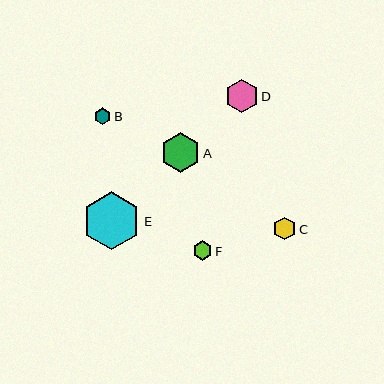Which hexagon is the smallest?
Hexagon B is the smallest with a size of approximately 17 pixels.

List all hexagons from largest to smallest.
From largest to smallest: E, A, D, C, F, B.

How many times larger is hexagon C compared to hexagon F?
Hexagon C is approximately 1.2 times the size of hexagon F.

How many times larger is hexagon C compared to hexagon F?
Hexagon C is approximately 1.2 times the size of hexagon F.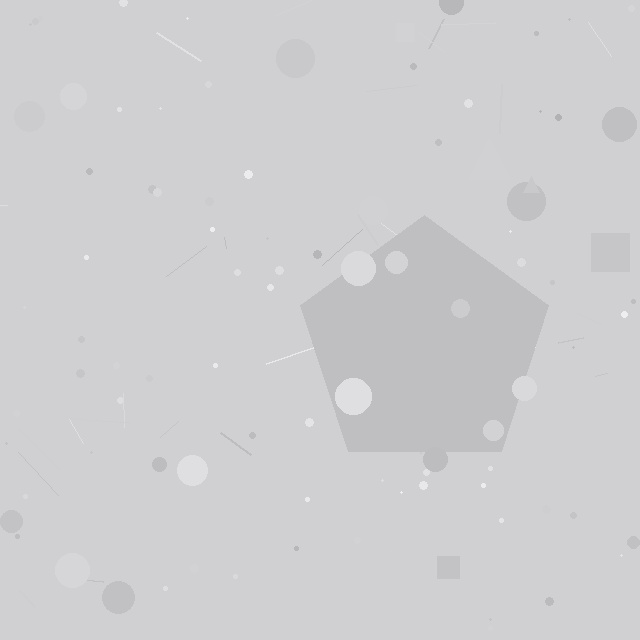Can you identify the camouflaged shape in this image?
The camouflaged shape is a pentagon.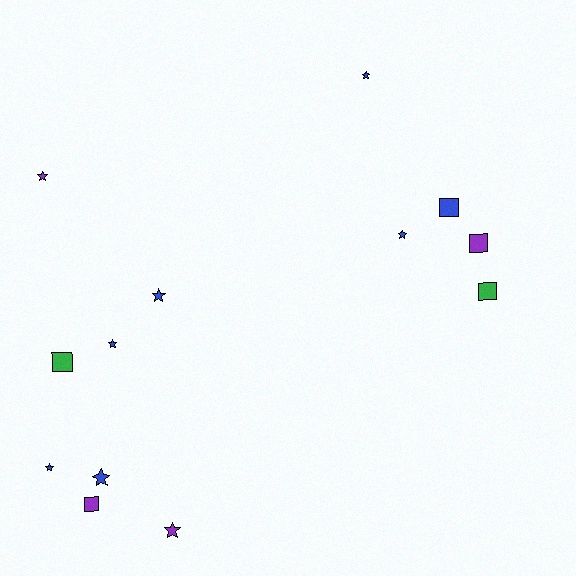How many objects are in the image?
There are 13 objects.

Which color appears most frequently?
Blue, with 7 objects.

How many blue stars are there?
There are 6 blue stars.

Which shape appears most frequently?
Star, with 8 objects.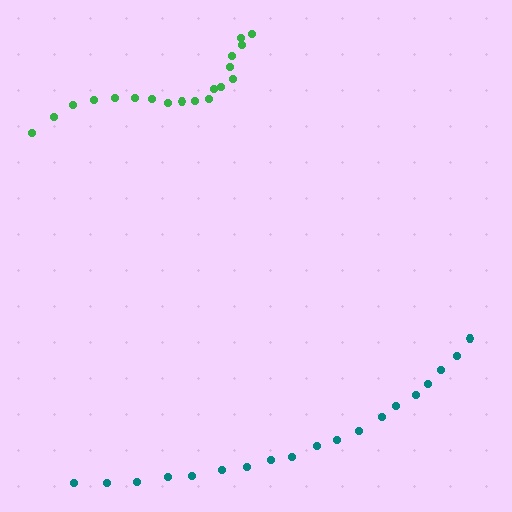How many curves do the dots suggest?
There are 2 distinct paths.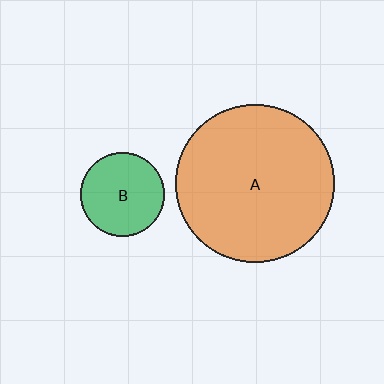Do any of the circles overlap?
No, none of the circles overlap.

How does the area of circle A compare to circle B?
Approximately 3.6 times.